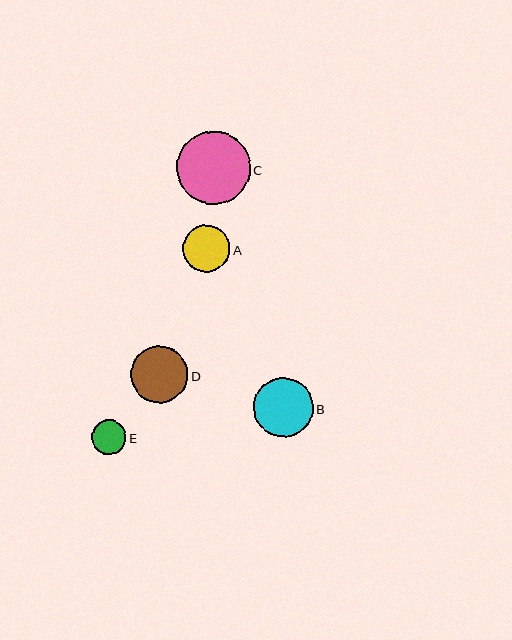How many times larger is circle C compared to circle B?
Circle C is approximately 1.2 times the size of circle B.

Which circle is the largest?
Circle C is the largest with a size of approximately 74 pixels.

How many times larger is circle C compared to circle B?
Circle C is approximately 1.2 times the size of circle B.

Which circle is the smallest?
Circle E is the smallest with a size of approximately 35 pixels.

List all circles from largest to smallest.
From largest to smallest: C, B, D, A, E.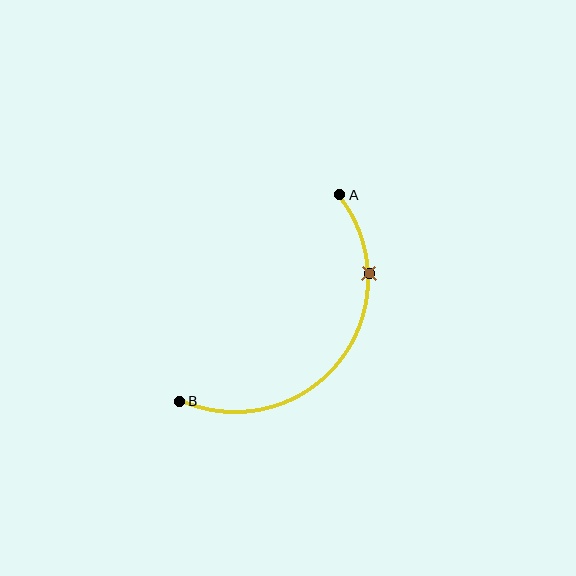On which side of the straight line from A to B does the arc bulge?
The arc bulges below and to the right of the straight line connecting A and B.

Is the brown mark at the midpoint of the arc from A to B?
No. The brown mark lies on the arc but is closer to endpoint A. The arc midpoint would be at the point on the curve equidistant along the arc from both A and B.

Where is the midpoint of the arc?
The arc midpoint is the point on the curve farthest from the straight line joining A and B. It sits below and to the right of that line.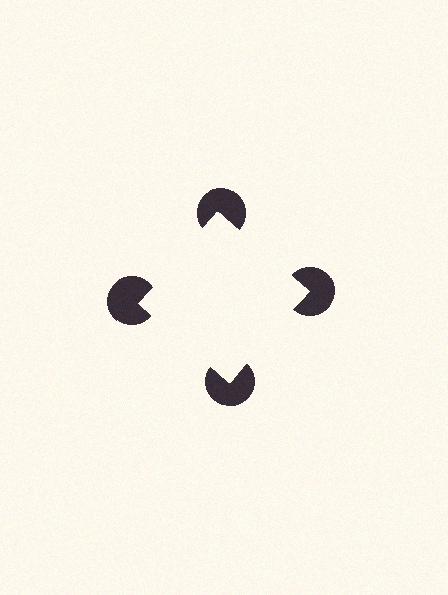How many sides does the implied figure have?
4 sides.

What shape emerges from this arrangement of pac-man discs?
An illusory square — its edges are inferred from the aligned wedge cuts in the pac-man discs, not physically drawn.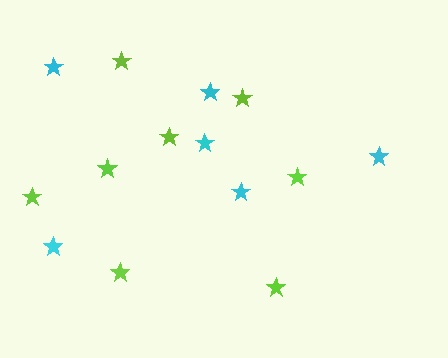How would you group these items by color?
There are 2 groups: one group of lime stars (8) and one group of cyan stars (6).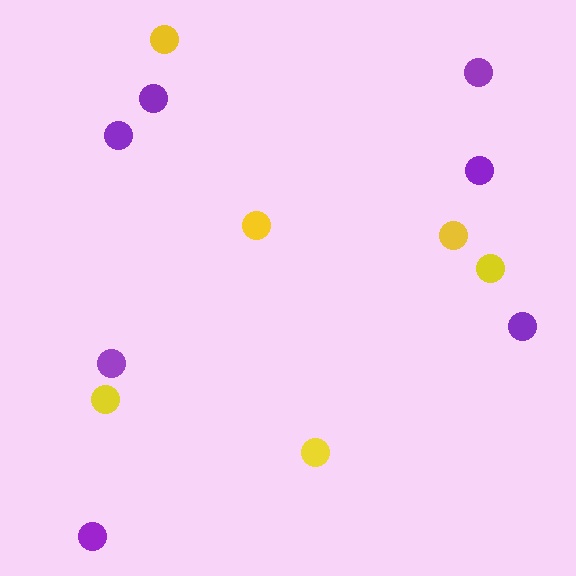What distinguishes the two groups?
There are 2 groups: one group of yellow circles (6) and one group of purple circles (7).